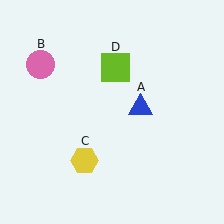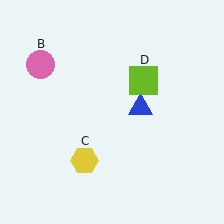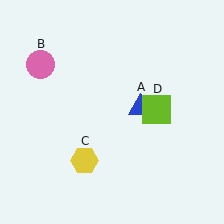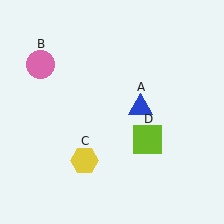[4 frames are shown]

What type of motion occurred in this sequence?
The lime square (object D) rotated clockwise around the center of the scene.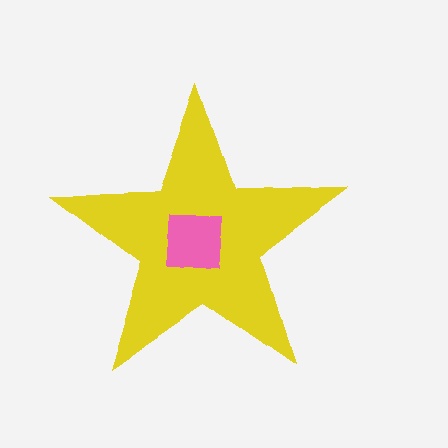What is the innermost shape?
The pink square.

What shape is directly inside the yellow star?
The pink square.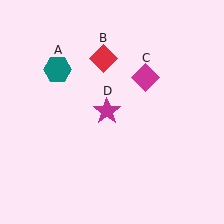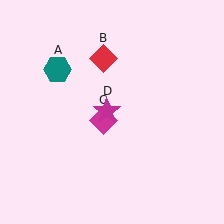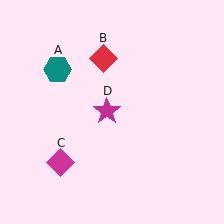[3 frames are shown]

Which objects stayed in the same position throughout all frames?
Teal hexagon (object A) and red diamond (object B) and magenta star (object D) remained stationary.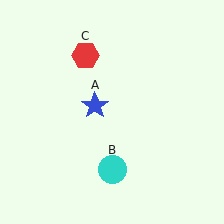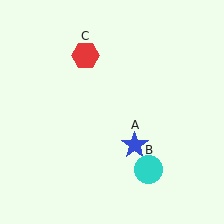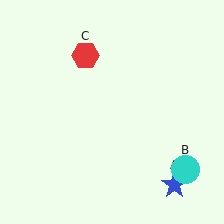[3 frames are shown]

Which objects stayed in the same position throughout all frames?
Red hexagon (object C) remained stationary.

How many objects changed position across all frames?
2 objects changed position: blue star (object A), cyan circle (object B).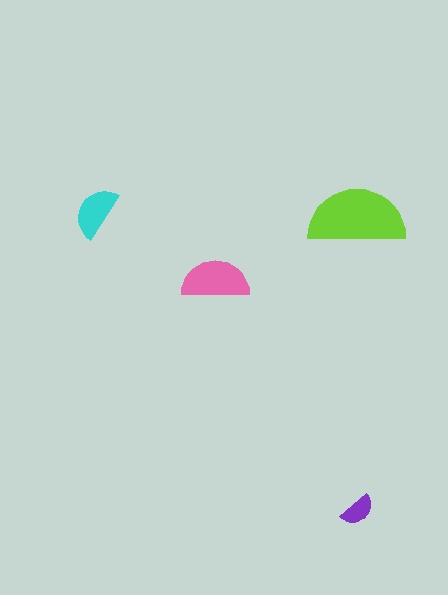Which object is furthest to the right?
The purple semicircle is rightmost.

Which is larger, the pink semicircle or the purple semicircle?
The pink one.